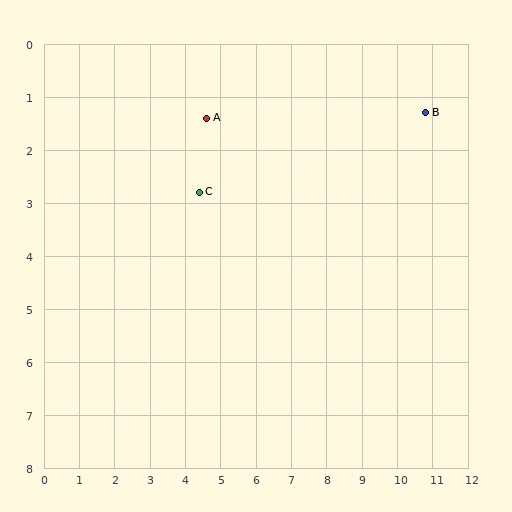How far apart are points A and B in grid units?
Points A and B are about 6.2 grid units apart.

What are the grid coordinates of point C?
Point C is at approximately (4.4, 2.8).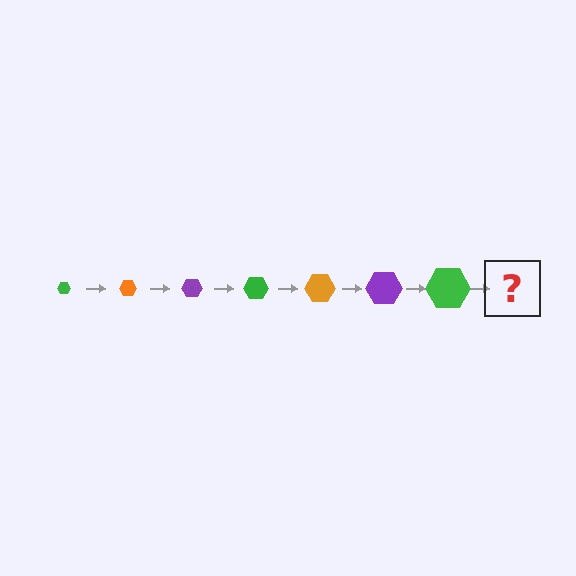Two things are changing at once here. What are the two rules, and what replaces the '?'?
The two rules are that the hexagon grows larger each step and the color cycles through green, orange, and purple. The '?' should be an orange hexagon, larger than the previous one.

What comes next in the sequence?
The next element should be an orange hexagon, larger than the previous one.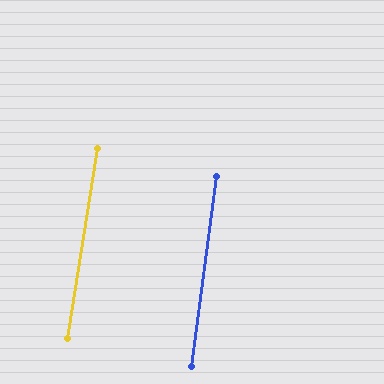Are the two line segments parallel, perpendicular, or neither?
Parallel — their directions differ by only 1.3°.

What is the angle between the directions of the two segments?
Approximately 1 degree.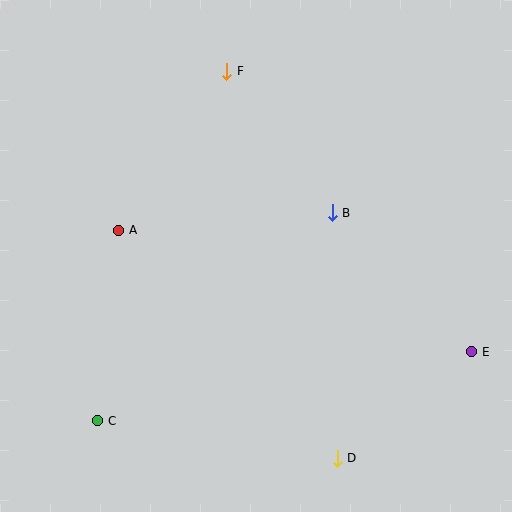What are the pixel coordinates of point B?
Point B is at (332, 213).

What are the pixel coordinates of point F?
Point F is at (227, 71).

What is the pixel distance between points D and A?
The distance between D and A is 316 pixels.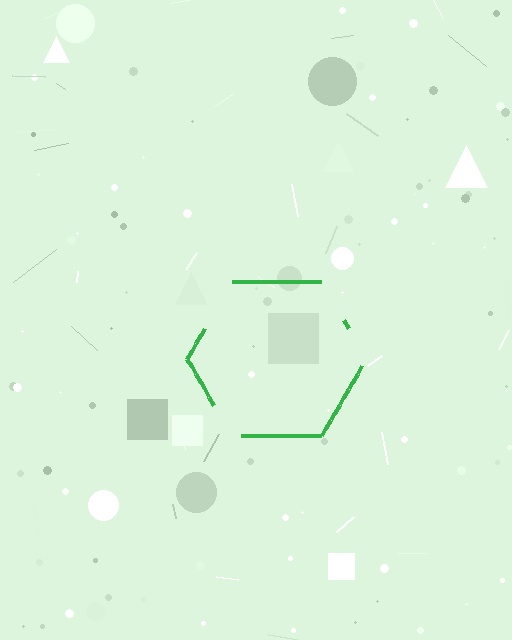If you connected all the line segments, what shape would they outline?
They would outline a hexagon.